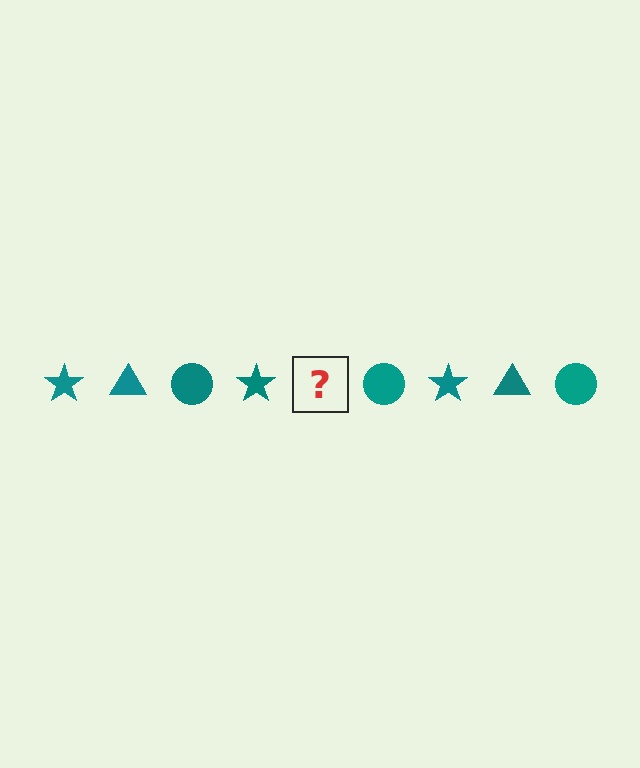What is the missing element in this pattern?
The missing element is a teal triangle.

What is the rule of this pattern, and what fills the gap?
The rule is that the pattern cycles through star, triangle, circle shapes in teal. The gap should be filled with a teal triangle.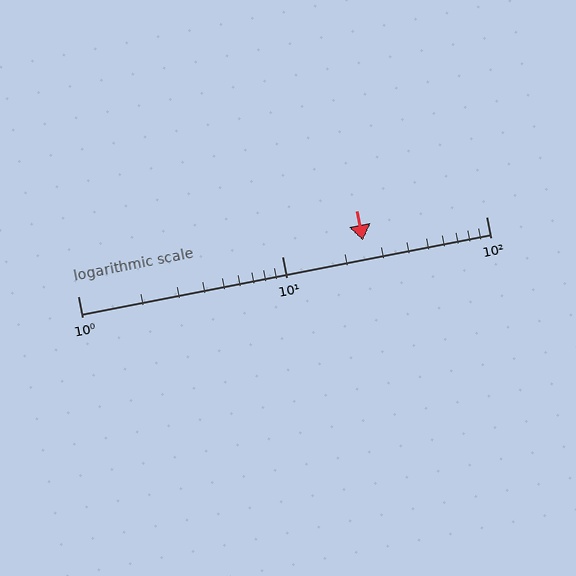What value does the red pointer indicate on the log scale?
The pointer indicates approximately 25.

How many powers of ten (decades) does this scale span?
The scale spans 2 decades, from 1 to 100.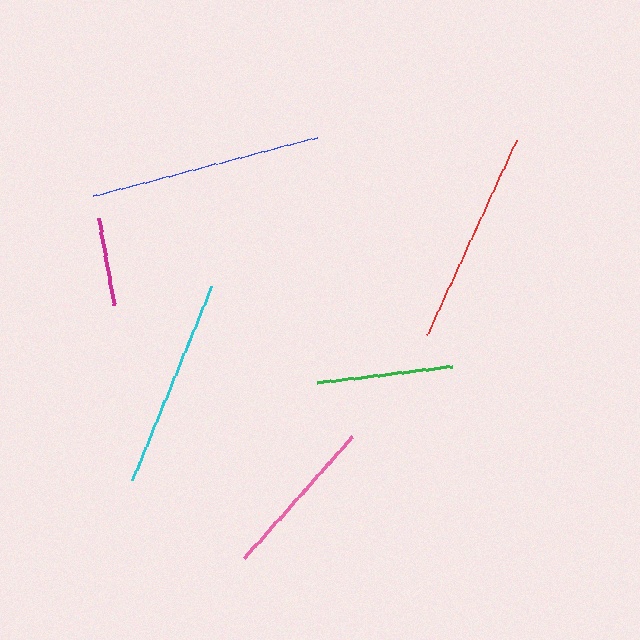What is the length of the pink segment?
The pink segment is approximately 163 pixels long.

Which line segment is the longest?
The blue line is the longest at approximately 232 pixels.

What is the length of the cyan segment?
The cyan segment is approximately 210 pixels long.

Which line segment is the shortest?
The magenta line is the shortest at approximately 89 pixels.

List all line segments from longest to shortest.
From longest to shortest: blue, red, cyan, pink, green, magenta.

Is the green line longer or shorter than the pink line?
The pink line is longer than the green line.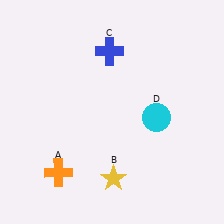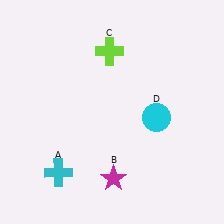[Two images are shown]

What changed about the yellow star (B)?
In Image 1, B is yellow. In Image 2, it changed to magenta.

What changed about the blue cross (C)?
In Image 1, C is blue. In Image 2, it changed to lime.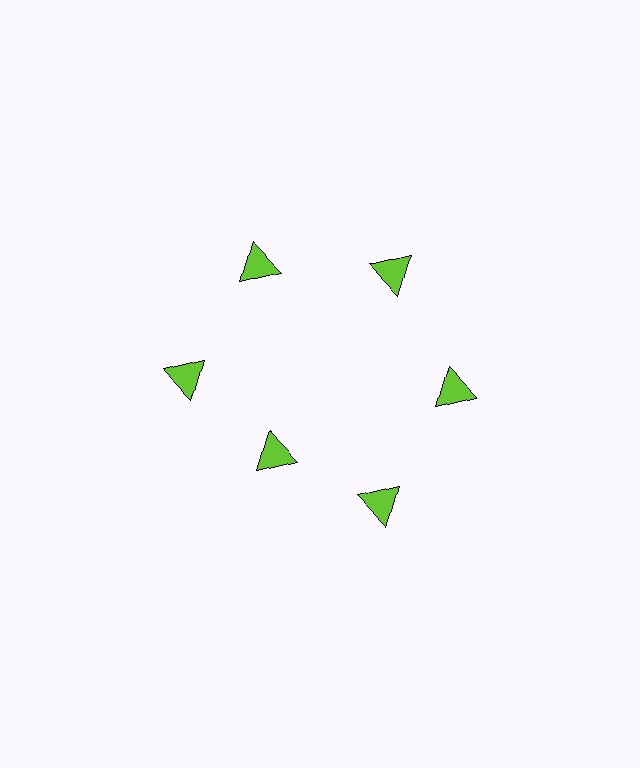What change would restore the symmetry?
The symmetry would be restored by moving it outward, back onto the ring so that all 6 triangles sit at equal angles and equal distance from the center.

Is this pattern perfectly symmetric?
No. The 6 lime triangles are arranged in a ring, but one element near the 7 o'clock position is pulled inward toward the center, breaking the 6-fold rotational symmetry.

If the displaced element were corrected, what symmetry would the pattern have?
It would have 6-fold rotational symmetry — the pattern would map onto itself every 60 degrees.